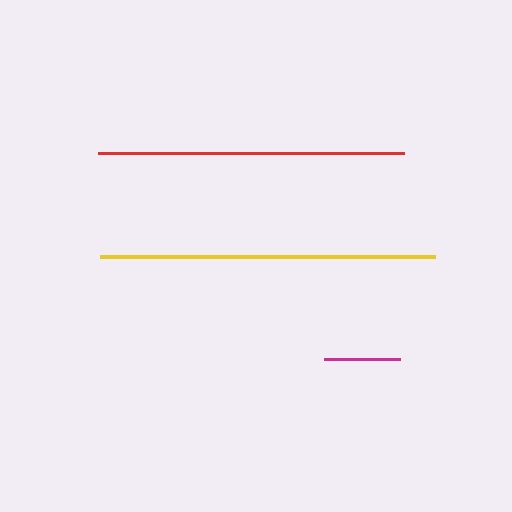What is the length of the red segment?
The red segment is approximately 306 pixels long.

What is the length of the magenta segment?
The magenta segment is approximately 76 pixels long.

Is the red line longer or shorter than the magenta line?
The red line is longer than the magenta line.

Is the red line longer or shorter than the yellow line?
The yellow line is longer than the red line.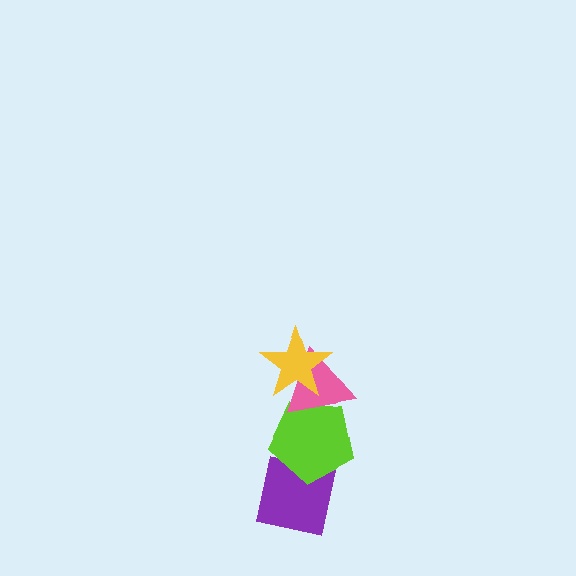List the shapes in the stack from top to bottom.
From top to bottom: the yellow star, the pink triangle, the lime pentagon, the purple square.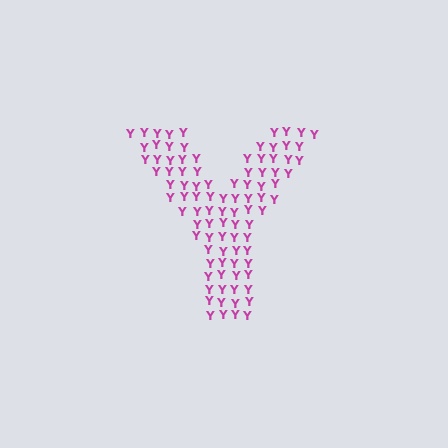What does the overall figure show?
The overall figure shows the letter Y.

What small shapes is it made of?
It is made of small letter Y's.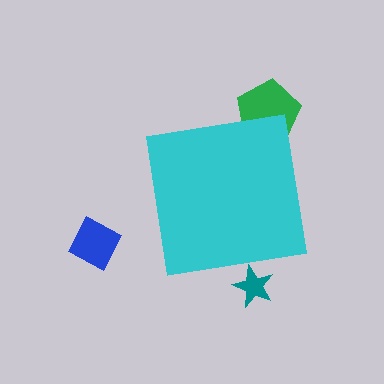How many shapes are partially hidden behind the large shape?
2 shapes are partially hidden.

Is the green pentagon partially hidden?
Yes, the green pentagon is partially hidden behind the cyan square.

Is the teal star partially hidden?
Yes, the teal star is partially hidden behind the cyan square.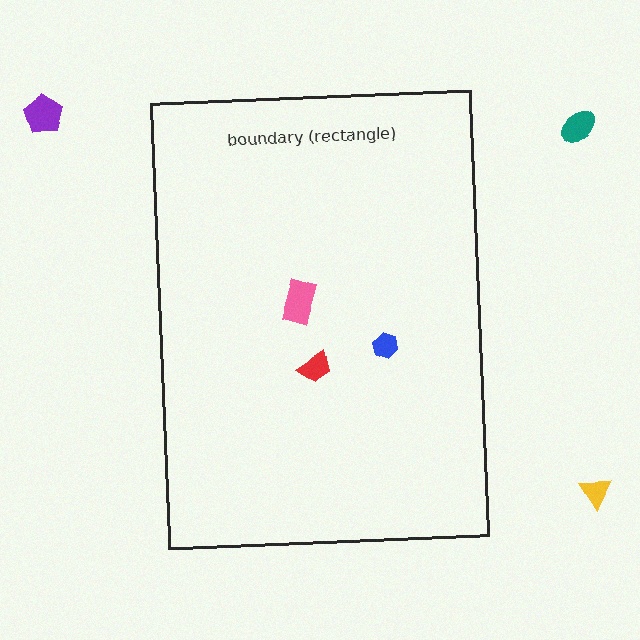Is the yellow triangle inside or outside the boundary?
Outside.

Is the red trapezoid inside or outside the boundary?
Inside.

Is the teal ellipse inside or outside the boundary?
Outside.